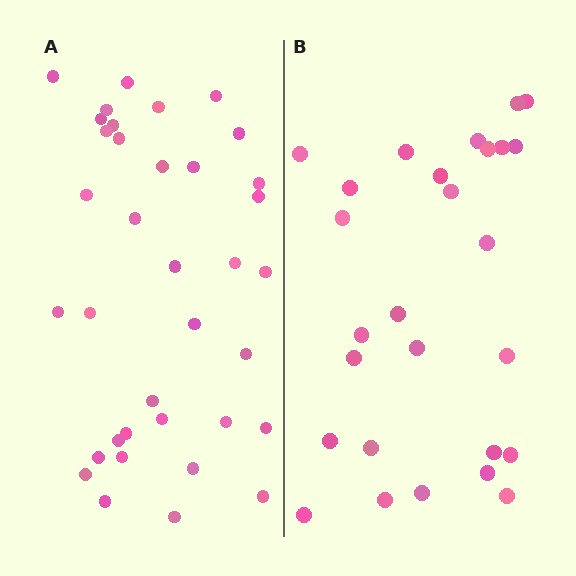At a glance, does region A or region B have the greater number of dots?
Region A (the left region) has more dots.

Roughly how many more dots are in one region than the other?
Region A has roughly 8 or so more dots than region B.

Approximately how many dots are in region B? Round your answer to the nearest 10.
About 30 dots. (The exact count is 27, which rounds to 30.)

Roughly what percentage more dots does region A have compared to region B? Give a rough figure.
About 35% more.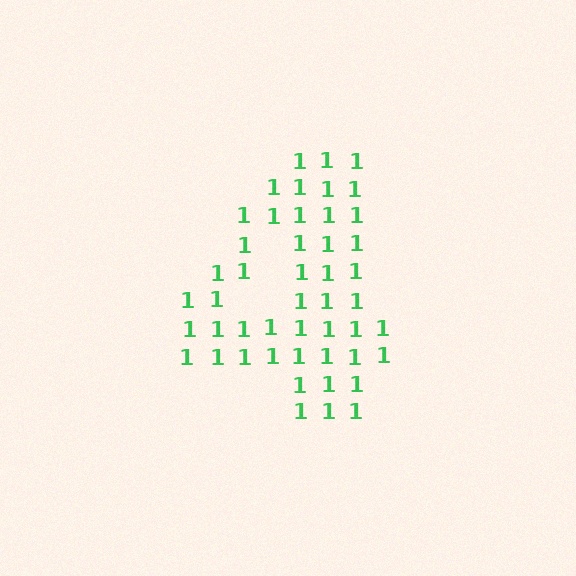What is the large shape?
The large shape is the digit 4.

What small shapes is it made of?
It is made of small digit 1's.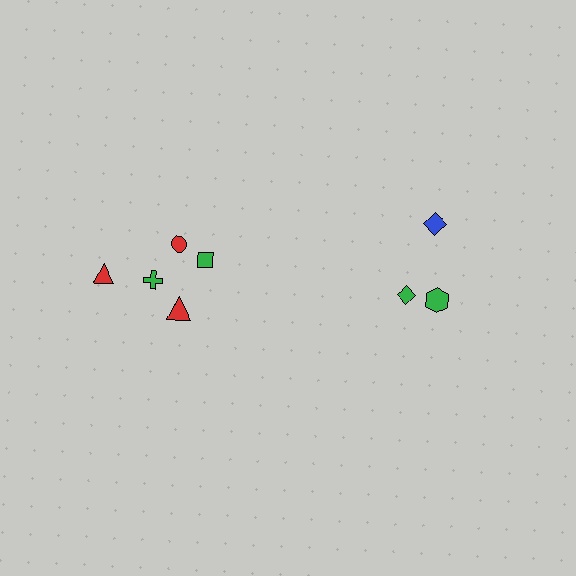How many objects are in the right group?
There are 3 objects.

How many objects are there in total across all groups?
There are 8 objects.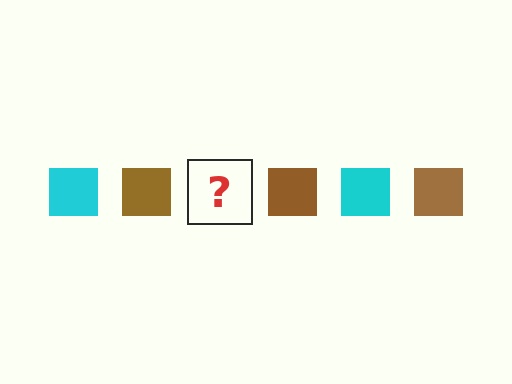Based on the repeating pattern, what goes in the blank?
The blank should be a cyan square.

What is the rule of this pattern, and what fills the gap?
The rule is that the pattern cycles through cyan, brown squares. The gap should be filled with a cyan square.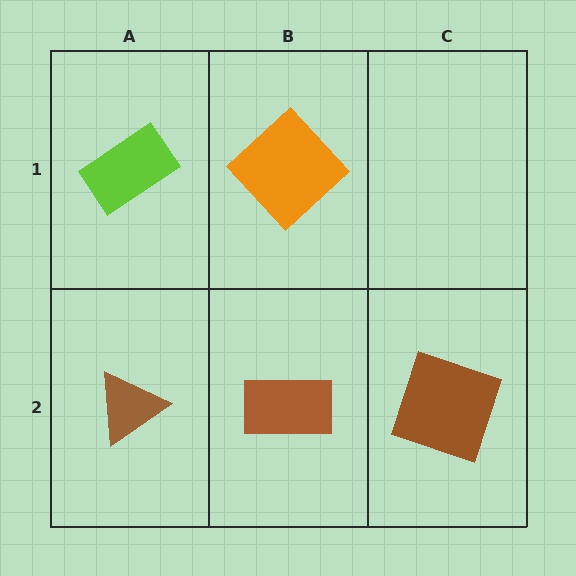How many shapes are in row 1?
2 shapes.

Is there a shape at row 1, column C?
No, that cell is empty.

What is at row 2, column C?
A brown square.